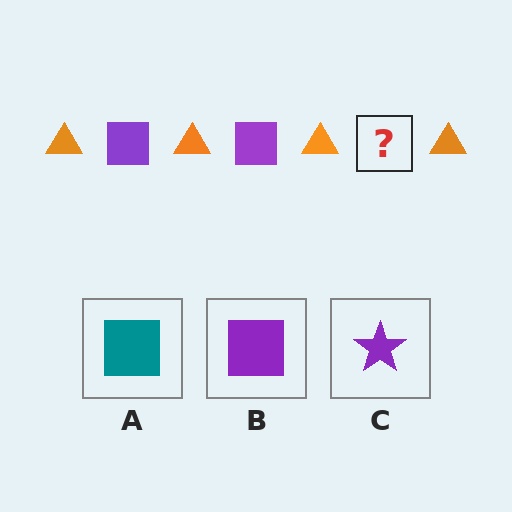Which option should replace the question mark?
Option B.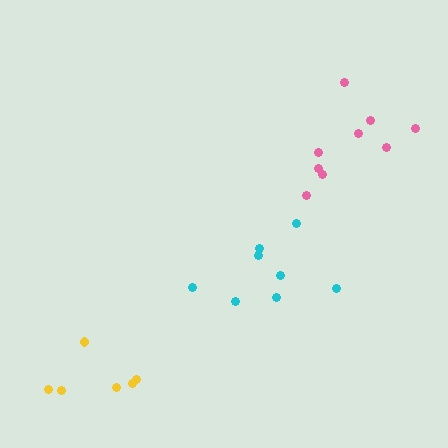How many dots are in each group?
Group 1: 8 dots, Group 2: 6 dots, Group 3: 9 dots (23 total).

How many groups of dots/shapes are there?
There are 3 groups.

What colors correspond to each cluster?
The clusters are colored: cyan, yellow, pink.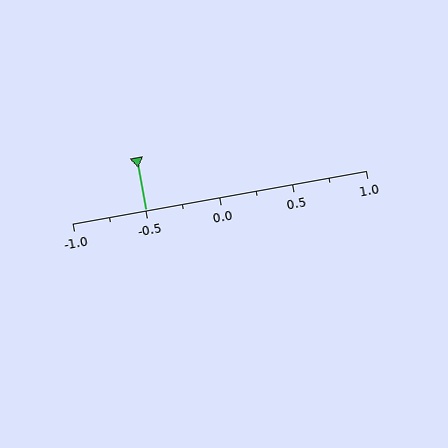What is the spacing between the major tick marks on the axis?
The major ticks are spaced 0.5 apart.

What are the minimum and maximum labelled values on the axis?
The axis runs from -1.0 to 1.0.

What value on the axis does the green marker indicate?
The marker indicates approximately -0.5.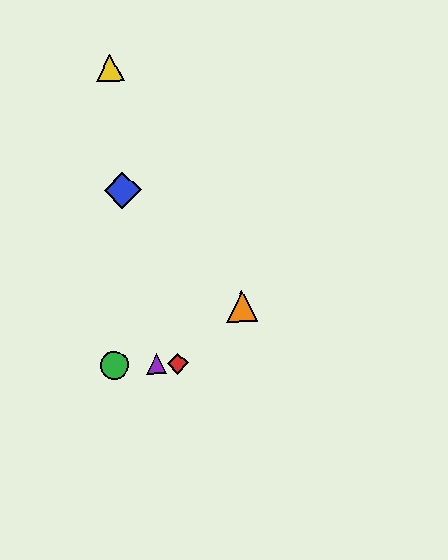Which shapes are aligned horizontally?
The red diamond, the green circle, the purple triangle are aligned horizontally.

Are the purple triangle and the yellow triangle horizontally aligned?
No, the purple triangle is at y≈364 and the yellow triangle is at y≈68.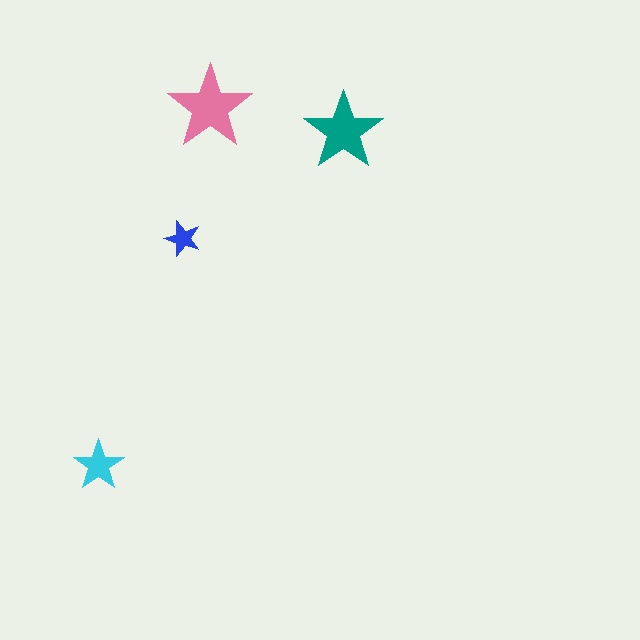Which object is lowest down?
The cyan star is bottommost.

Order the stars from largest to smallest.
the pink one, the teal one, the cyan one, the blue one.